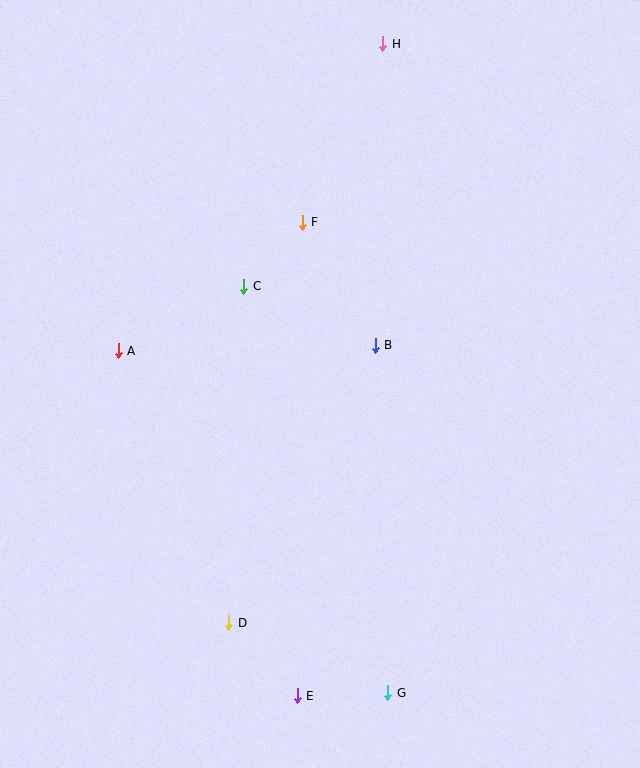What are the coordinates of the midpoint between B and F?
The midpoint between B and F is at (339, 284).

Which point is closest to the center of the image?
Point B at (375, 345) is closest to the center.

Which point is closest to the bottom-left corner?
Point D is closest to the bottom-left corner.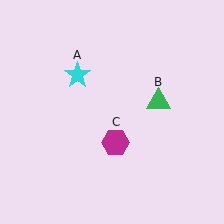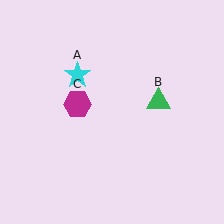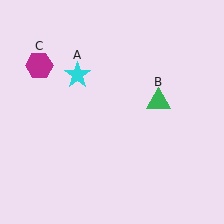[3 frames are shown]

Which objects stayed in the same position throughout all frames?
Cyan star (object A) and green triangle (object B) remained stationary.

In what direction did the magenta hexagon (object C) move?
The magenta hexagon (object C) moved up and to the left.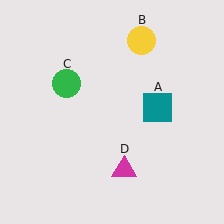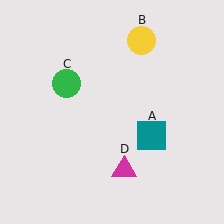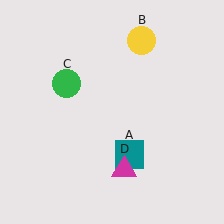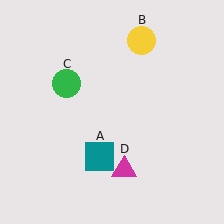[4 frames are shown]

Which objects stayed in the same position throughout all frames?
Yellow circle (object B) and green circle (object C) and magenta triangle (object D) remained stationary.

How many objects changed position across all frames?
1 object changed position: teal square (object A).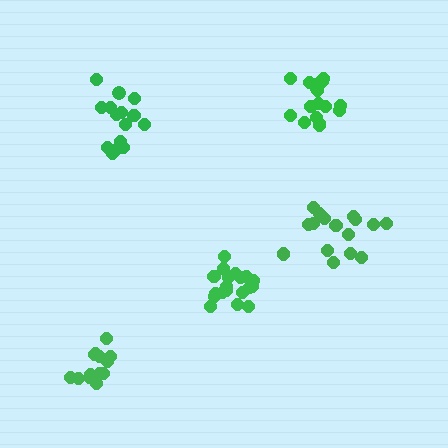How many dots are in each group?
Group 1: 19 dots, Group 2: 19 dots, Group 3: 15 dots, Group 4: 16 dots, Group 5: 17 dots (86 total).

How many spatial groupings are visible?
There are 5 spatial groupings.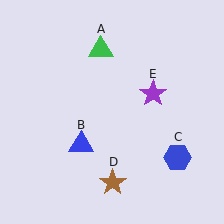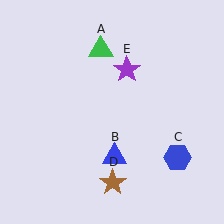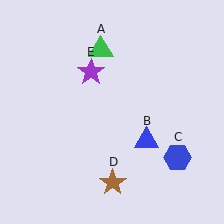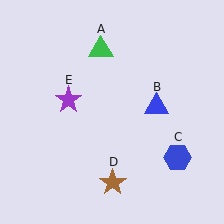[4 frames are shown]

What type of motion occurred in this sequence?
The blue triangle (object B), purple star (object E) rotated counterclockwise around the center of the scene.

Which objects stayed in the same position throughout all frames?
Green triangle (object A) and blue hexagon (object C) and brown star (object D) remained stationary.